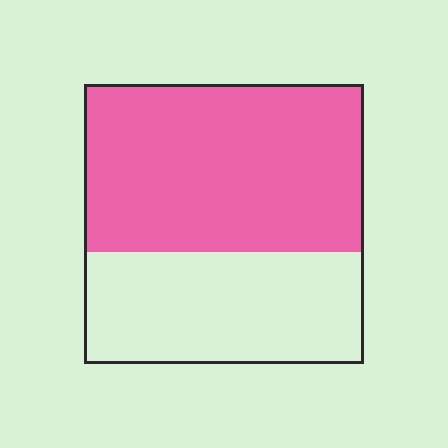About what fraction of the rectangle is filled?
About three fifths (3/5).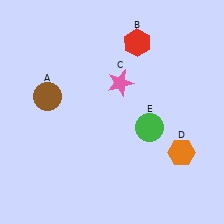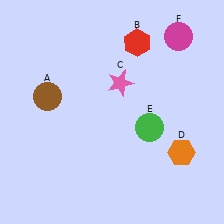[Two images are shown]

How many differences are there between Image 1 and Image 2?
There is 1 difference between the two images.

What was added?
A magenta circle (F) was added in Image 2.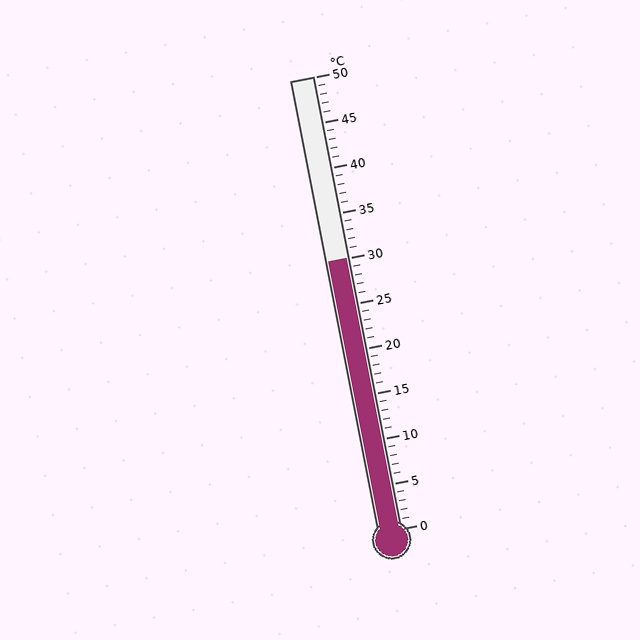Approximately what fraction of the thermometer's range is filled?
The thermometer is filled to approximately 60% of its range.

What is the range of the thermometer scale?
The thermometer scale ranges from 0°C to 50°C.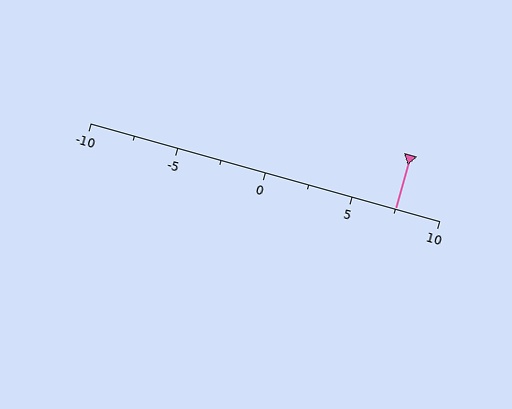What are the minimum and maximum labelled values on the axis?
The axis runs from -10 to 10.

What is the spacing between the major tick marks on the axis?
The major ticks are spaced 5 apart.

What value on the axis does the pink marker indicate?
The marker indicates approximately 7.5.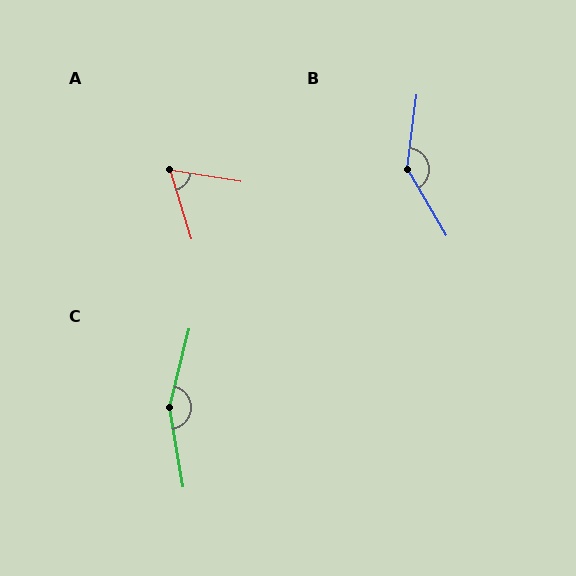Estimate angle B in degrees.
Approximately 143 degrees.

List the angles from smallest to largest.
A (63°), B (143°), C (157°).